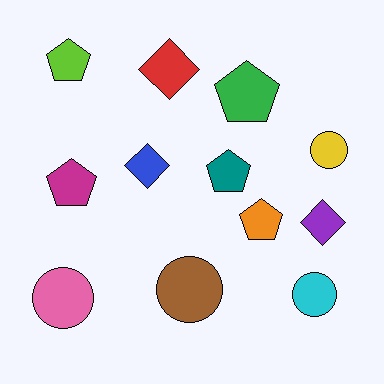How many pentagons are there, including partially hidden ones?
There are 5 pentagons.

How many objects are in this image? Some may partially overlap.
There are 12 objects.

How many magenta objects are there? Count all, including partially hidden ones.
There is 1 magenta object.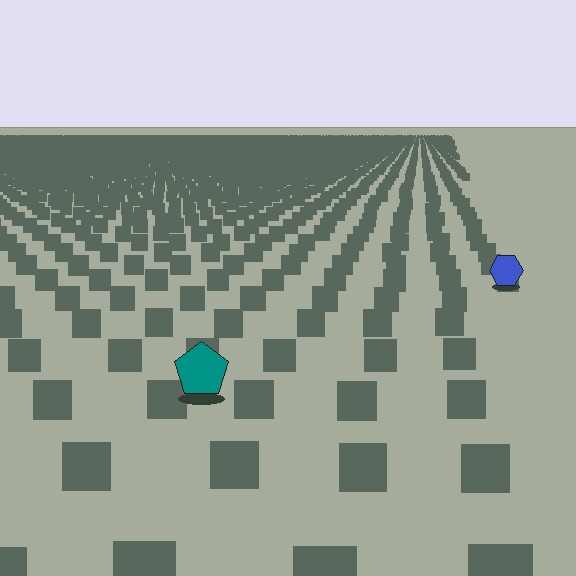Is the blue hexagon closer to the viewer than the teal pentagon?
No. The teal pentagon is closer — you can tell from the texture gradient: the ground texture is coarser near it.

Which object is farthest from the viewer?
The blue hexagon is farthest from the viewer. It appears smaller and the ground texture around it is denser.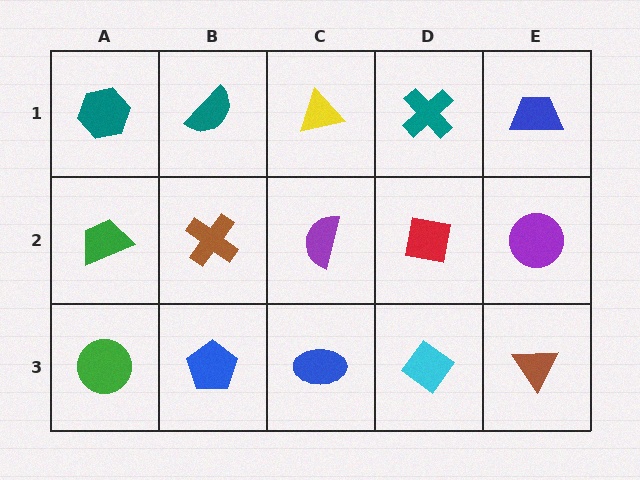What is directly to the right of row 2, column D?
A purple circle.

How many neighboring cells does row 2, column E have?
3.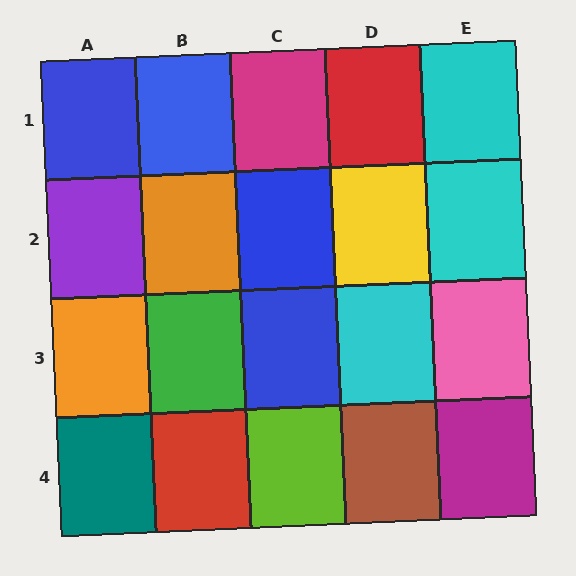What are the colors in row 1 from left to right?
Blue, blue, magenta, red, cyan.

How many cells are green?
1 cell is green.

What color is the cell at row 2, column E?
Cyan.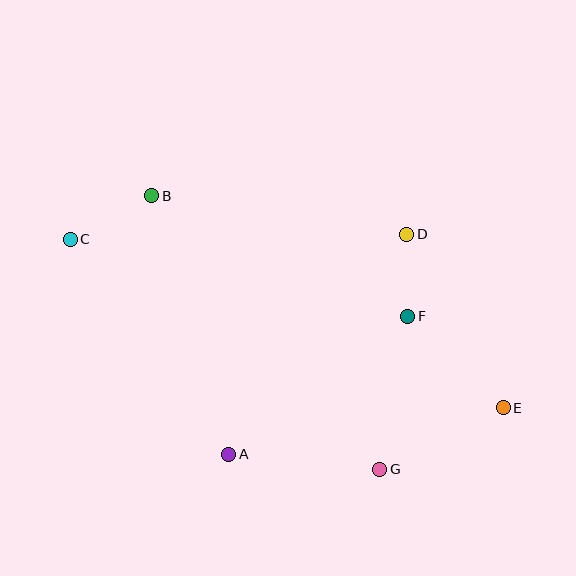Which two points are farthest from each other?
Points C and E are farthest from each other.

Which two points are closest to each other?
Points D and F are closest to each other.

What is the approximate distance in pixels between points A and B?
The distance between A and B is approximately 270 pixels.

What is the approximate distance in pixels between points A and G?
The distance between A and G is approximately 152 pixels.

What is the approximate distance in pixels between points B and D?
The distance between B and D is approximately 258 pixels.